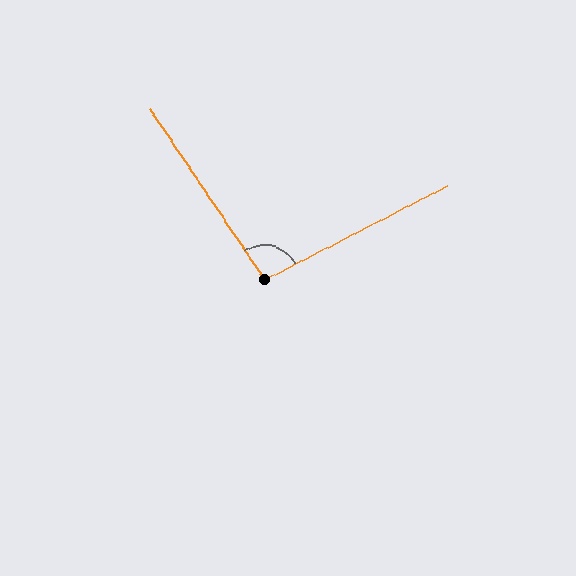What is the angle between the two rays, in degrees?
Approximately 97 degrees.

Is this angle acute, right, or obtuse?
It is obtuse.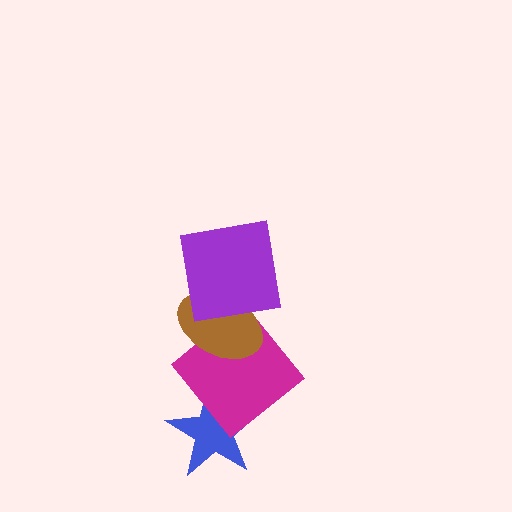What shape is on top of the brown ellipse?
The purple square is on top of the brown ellipse.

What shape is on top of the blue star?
The magenta diamond is on top of the blue star.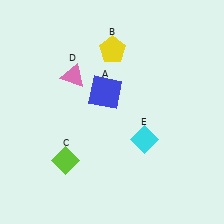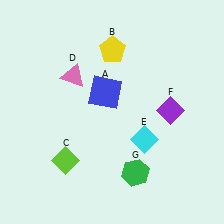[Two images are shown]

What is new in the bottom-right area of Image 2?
A green hexagon (G) was added in the bottom-right area of Image 2.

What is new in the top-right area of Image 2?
A purple diamond (F) was added in the top-right area of Image 2.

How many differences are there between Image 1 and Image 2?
There are 2 differences between the two images.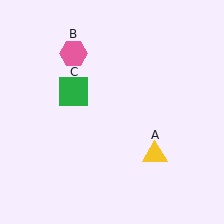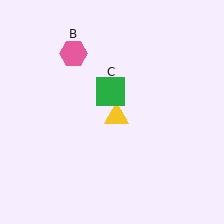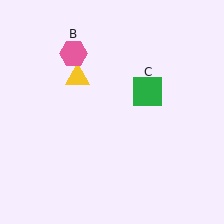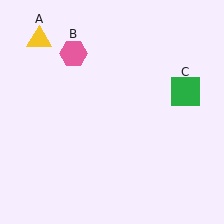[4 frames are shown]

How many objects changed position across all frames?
2 objects changed position: yellow triangle (object A), green square (object C).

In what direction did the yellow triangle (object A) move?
The yellow triangle (object A) moved up and to the left.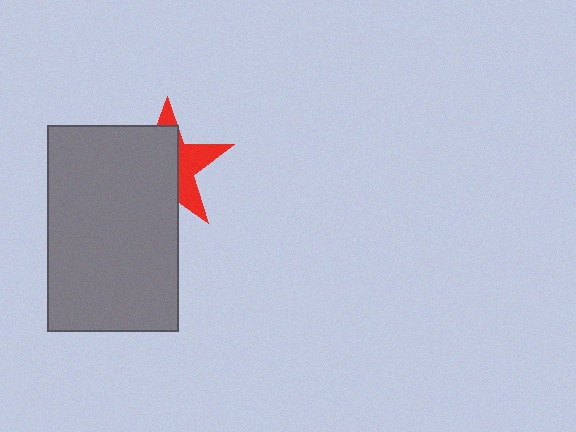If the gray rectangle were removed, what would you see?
You would see the complete red star.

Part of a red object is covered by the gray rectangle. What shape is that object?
It is a star.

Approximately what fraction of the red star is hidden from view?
Roughly 62% of the red star is hidden behind the gray rectangle.